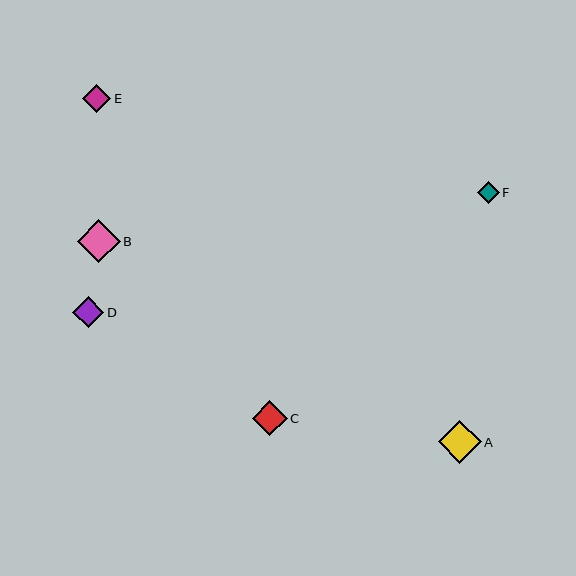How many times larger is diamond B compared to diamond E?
Diamond B is approximately 1.6 times the size of diamond E.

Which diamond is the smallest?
Diamond F is the smallest with a size of approximately 22 pixels.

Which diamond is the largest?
Diamond B is the largest with a size of approximately 43 pixels.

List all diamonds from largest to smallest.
From largest to smallest: B, A, C, D, E, F.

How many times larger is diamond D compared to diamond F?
Diamond D is approximately 1.4 times the size of diamond F.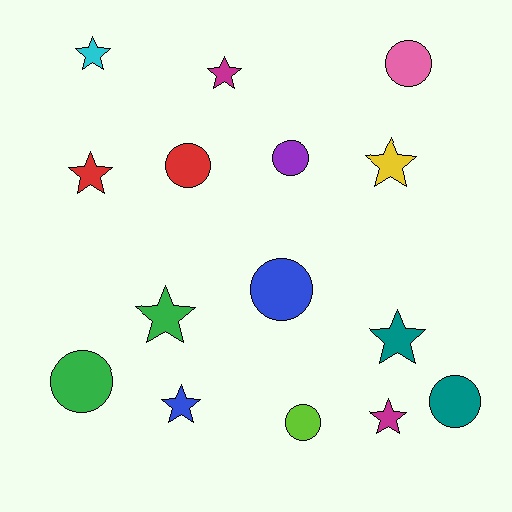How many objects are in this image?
There are 15 objects.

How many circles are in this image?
There are 7 circles.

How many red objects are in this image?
There are 2 red objects.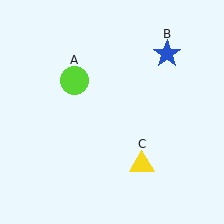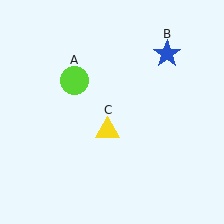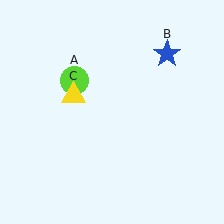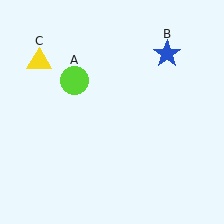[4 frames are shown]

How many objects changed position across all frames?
1 object changed position: yellow triangle (object C).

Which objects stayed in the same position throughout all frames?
Lime circle (object A) and blue star (object B) remained stationary.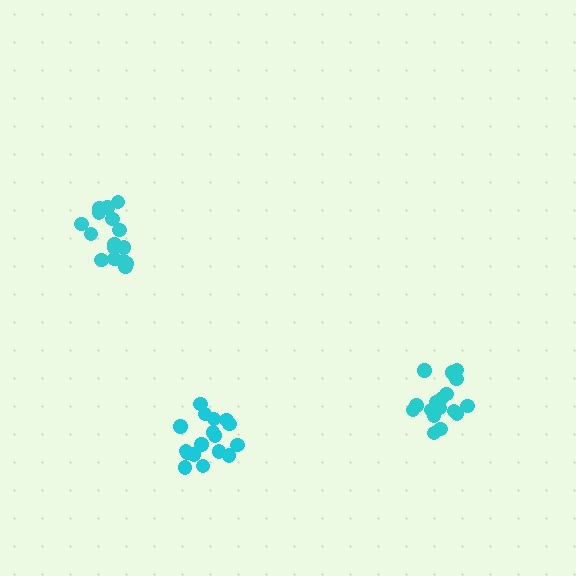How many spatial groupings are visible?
There are 3 spatial groupings.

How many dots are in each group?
Group 1: 17 dots, Group 2: 17 dots, Group 3: 17 dots (51 total).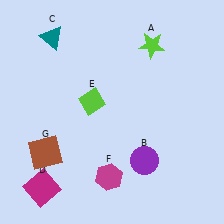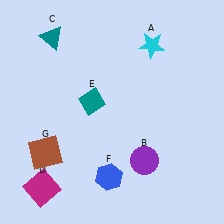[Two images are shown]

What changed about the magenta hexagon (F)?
In Image 1, F is magenta. In Image 2, it changed to blue.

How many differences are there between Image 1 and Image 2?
There are 3 differences between the two images.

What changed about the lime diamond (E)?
In Image 1, E is lime. In Image 2, it changed to teal.